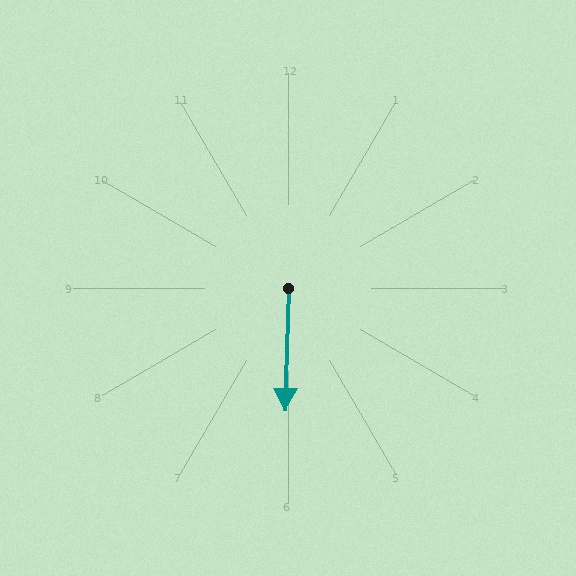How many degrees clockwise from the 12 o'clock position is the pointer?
Approximately 181 degrees.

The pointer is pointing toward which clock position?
Roughly 6 o'clock.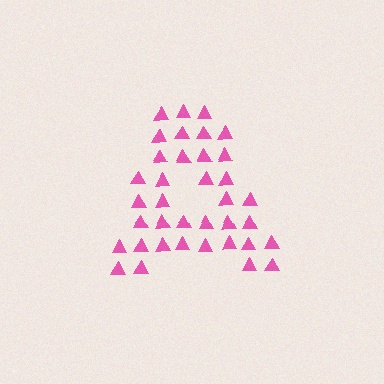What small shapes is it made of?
It is made of small triangles.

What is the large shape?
The large shape is the letter A.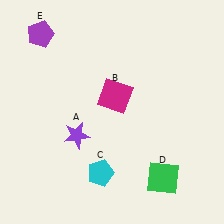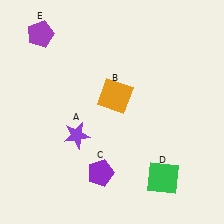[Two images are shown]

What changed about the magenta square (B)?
In Image 1, B is magenta. In Image 2, it changed to orange.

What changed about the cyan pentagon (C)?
In Image 1, C is cyan. In Image 2, it changed to purple.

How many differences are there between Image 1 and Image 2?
There are 2 differences between the two images.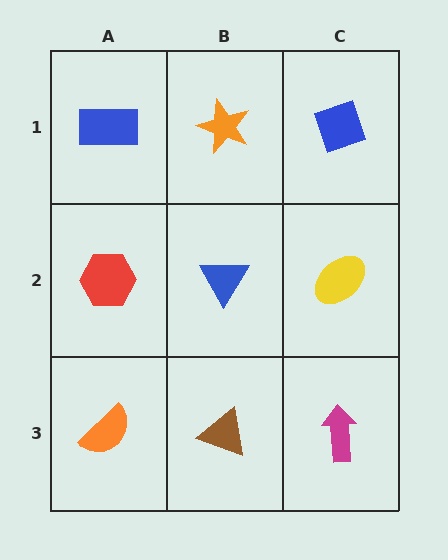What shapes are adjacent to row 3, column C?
A yellow ellipse (row 2, column C), a brown triangle (row 3, column B).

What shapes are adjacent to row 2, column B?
An orange star (row 1, column B), a brown triangle (row 3, column B), a red hexagon (row 2, column A), a yellow ellipse (row 2, column C).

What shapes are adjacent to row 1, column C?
A yellow ellipse (row 2, column C), an orange star (row 1, column B).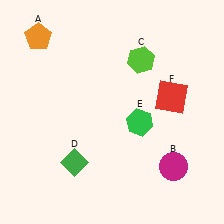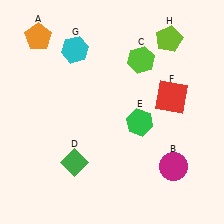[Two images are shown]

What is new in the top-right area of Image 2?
A lime pentagon (H) was added in the top-right area of Image 2.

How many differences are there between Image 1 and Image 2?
There are 2 differences between the two images.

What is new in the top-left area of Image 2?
A cyan hexagon (G) was added in the top-left area of Image 2.